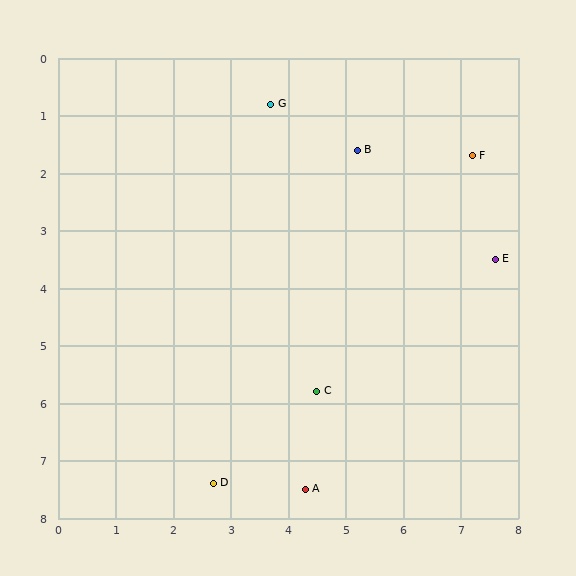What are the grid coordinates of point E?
Point E is at approximately (7.6, 3.5).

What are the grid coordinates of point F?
Point F is at approximately (7.2, 1.7).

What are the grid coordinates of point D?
Point D is at approximately (2.7, 7.4).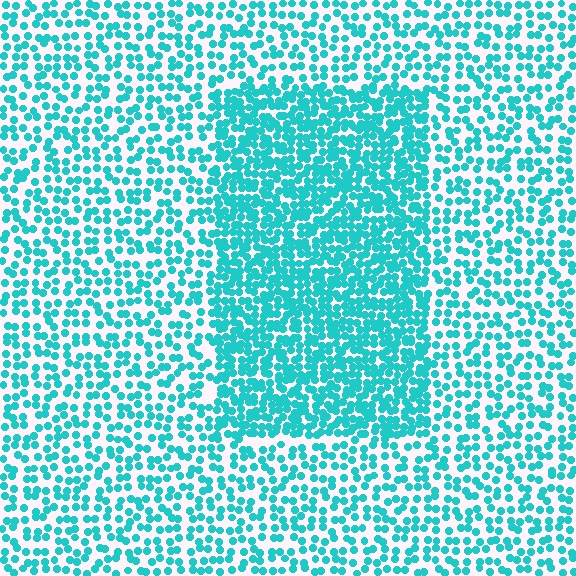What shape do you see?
I see a rectangle.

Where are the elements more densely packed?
The elements are more densely packed inside the rectangle boundary.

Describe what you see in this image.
The image contains small cyan elements arranged at two different densities. A rectangle-shaped region is visible where the elements are more densely packed than the surrounding area.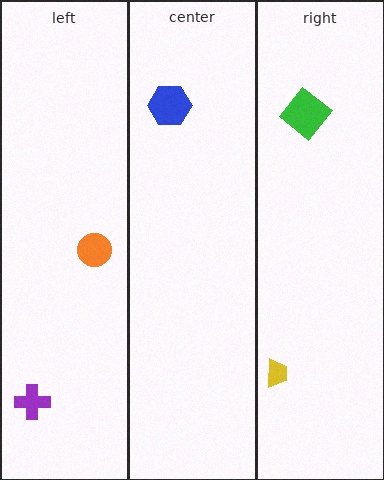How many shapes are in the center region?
1.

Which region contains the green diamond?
The right region.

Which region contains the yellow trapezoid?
The right region.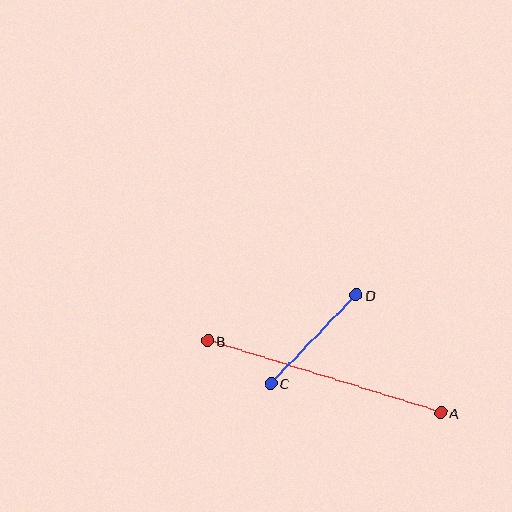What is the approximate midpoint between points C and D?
The midpoint is at approximately (314, 339) pixels.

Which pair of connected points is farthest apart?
Points A and B are farthest apart.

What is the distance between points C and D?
The distance is approximately 123 pixels.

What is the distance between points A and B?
The distance is approximately 244 pixels.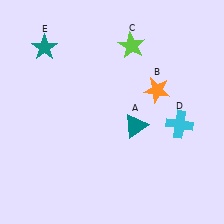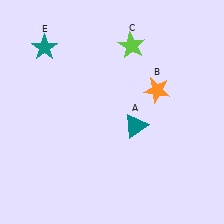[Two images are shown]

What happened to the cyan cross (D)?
The cyan cross (D) was removed in Image 2. It was in the bottom-right area of Image 1.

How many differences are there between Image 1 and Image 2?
There is 1 difference between the two images.